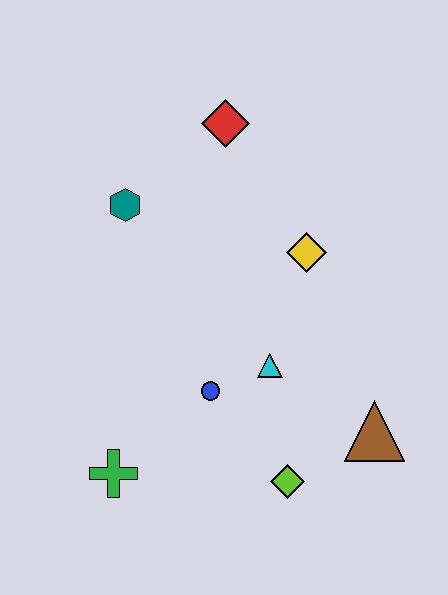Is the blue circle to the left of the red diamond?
Yes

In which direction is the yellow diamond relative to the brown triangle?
The yellow diamond is above the brown triangle.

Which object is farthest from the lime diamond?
The red diamond is farthest from the lime diamond.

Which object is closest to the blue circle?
The cyan triangle is closest to the blue circle.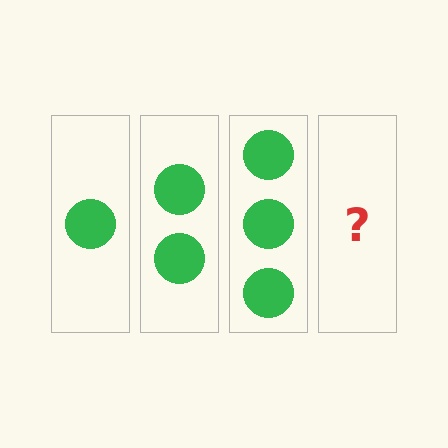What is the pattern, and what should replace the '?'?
The pattern is that each step adds one more circle. The '?' should be 4 circles.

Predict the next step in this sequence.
The next step is 4 circles.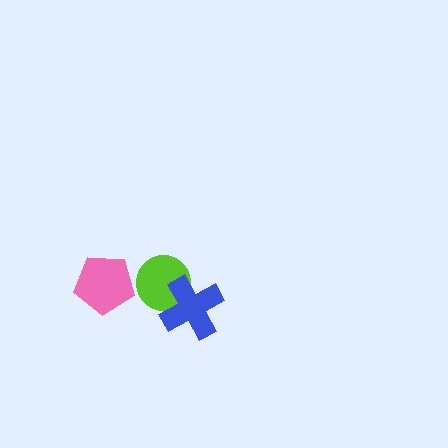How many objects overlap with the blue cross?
1 object overlaps with the blue cross.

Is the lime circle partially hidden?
Yes, it is partially covered by another shape.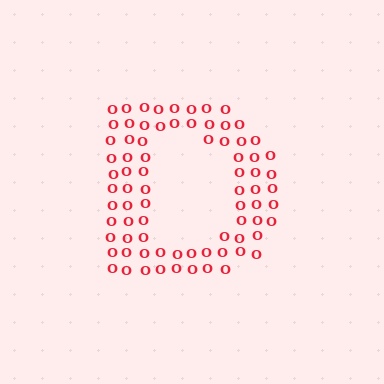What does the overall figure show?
The overall figure shows the letter D.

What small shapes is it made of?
It is made of small letter O's.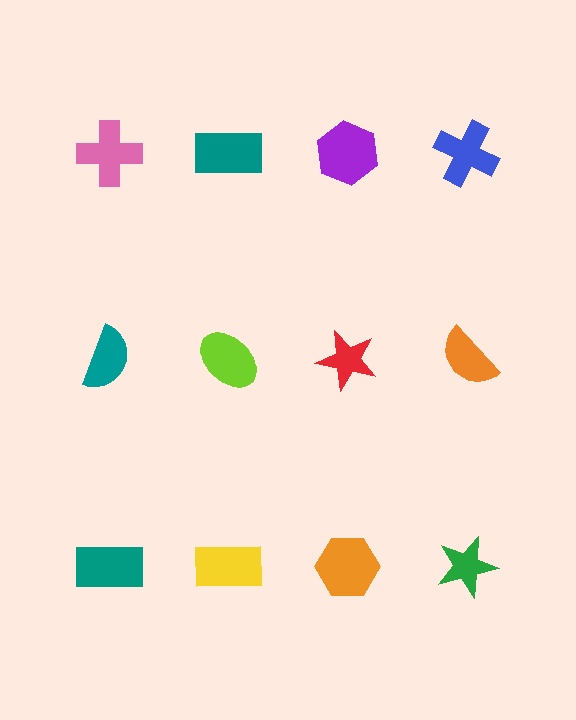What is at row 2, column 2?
A lime ellipse.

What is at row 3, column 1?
A teal rectangle.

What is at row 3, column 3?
An orange hexagon.